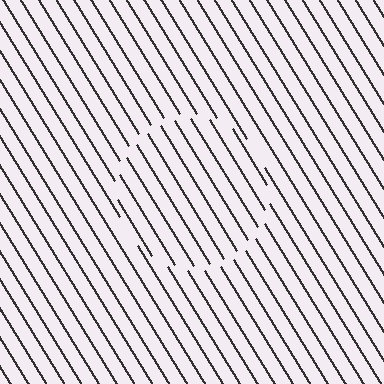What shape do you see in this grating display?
An illusory circle. The interior of the shape contains the same grating, shifted by half a period — the contour is defined by the phase discontinuity where line-ends from the inner and outer gratings abut.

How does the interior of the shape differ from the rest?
The interior of the shape contains the same grating, shifted by half a period — the contour is defined by the phase discontinuity where line-ends from the inner and outer gratings abut.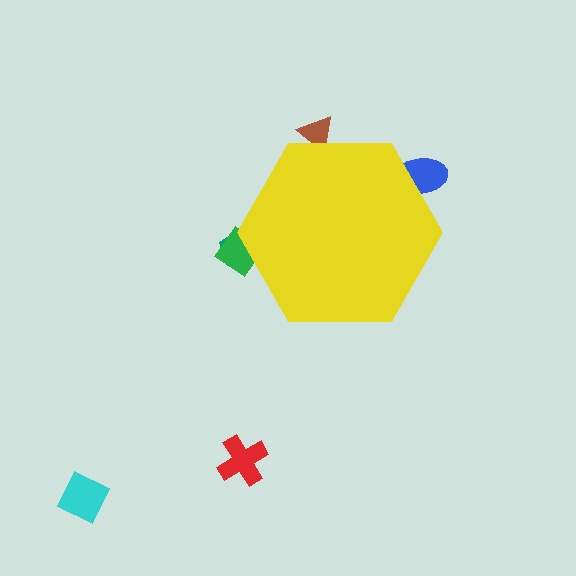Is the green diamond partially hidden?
Yes, the green diamond is partially hidden behind the yellow hexagon.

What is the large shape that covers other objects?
A yellow hexagon.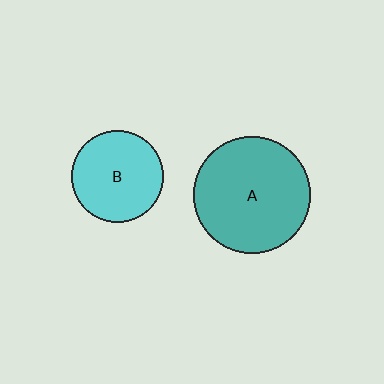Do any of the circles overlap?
No, none of the circles overlap.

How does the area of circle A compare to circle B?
Approximately 1.6 times.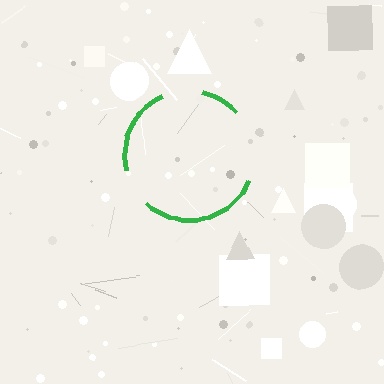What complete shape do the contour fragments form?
The contour fragments form a circle.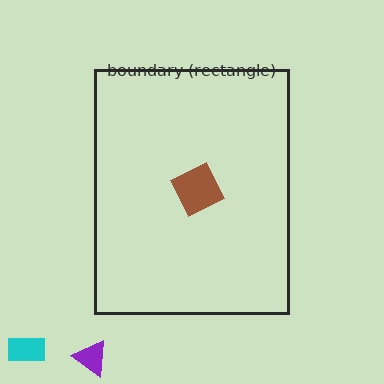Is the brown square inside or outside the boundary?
Inside.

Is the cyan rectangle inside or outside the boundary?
Outside.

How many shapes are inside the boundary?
1 inside, 2 outside.